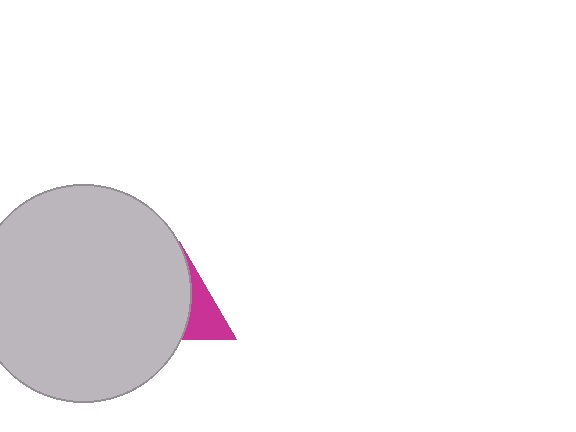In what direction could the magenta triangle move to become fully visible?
The magenta triangle could move right. That would shift it out from behind the light gray circle entirely.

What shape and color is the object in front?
The object in front is a light gray circle.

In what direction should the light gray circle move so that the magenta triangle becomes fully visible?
The light gray circle should move left. That is the shortest direction to clear the overlap and leave the magenta triangle fully visible.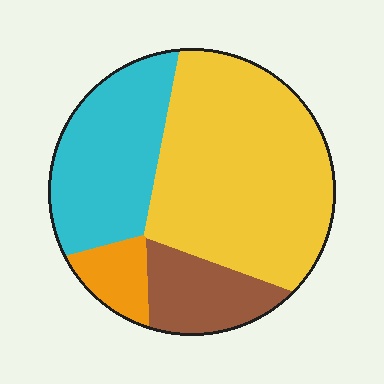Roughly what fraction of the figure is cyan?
Cyan covers roughly 25% of the figure.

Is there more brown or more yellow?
Yellow.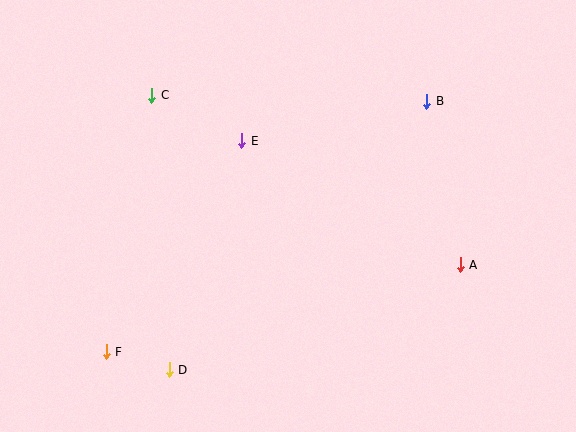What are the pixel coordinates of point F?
Point F is at (106, 352).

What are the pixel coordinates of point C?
Point C is at (152, 95).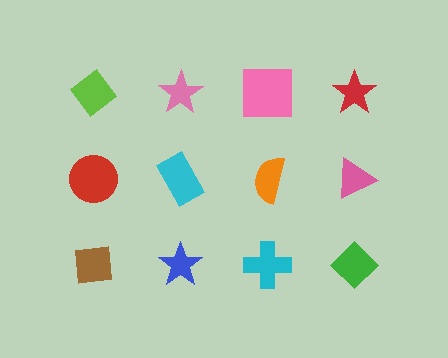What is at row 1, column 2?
A pink star.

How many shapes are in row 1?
4 shapes.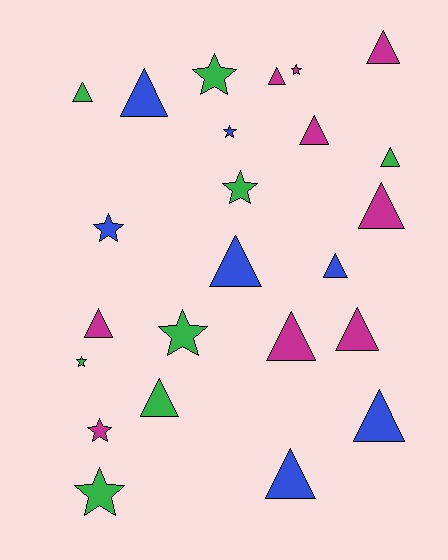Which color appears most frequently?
Magenta, with 9 objects.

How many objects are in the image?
There are 24 objects.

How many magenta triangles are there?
There are 7 magenta triangles.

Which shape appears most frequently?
Triangle, with 15 objects.